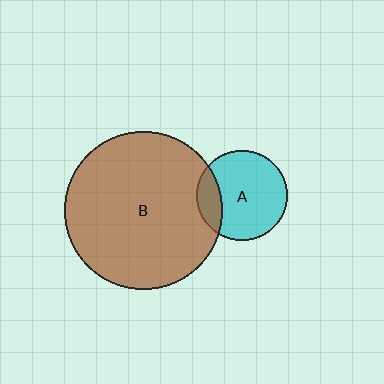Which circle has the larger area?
Circle B (brown).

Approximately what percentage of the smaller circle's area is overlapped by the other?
Approximately 20%.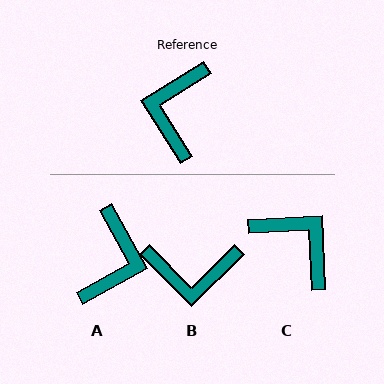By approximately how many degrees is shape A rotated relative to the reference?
Approximately 177 degrees counter-clockwise.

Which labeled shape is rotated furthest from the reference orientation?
A, about 177 degrees away.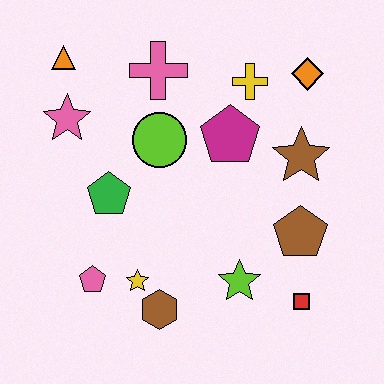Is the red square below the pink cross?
Yes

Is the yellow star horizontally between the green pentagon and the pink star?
No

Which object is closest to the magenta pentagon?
The yellow cross is closest to the magenta pentagon.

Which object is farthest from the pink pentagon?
The orange diamond is farthest from the pink pentagon.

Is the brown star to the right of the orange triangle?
Yes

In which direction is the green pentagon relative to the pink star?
The green pentagon is below the pink star.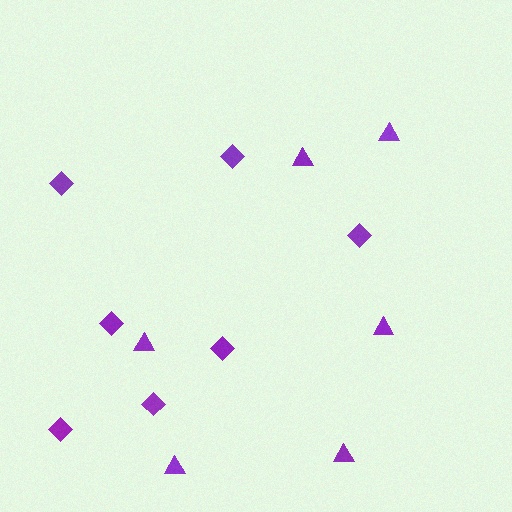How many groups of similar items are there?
There are 2 groups: one group of triangles (6) and one group of diamonds (7).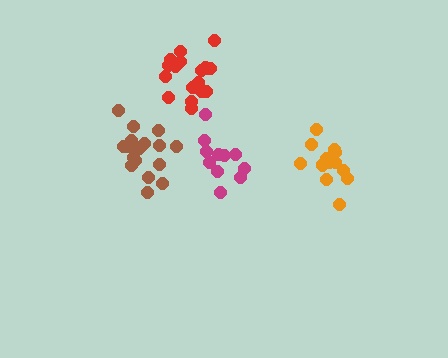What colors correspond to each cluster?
The clusters are colored: brown, orange, red, magenta.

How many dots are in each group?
Group 1: 17 dots, Group 2: 13 dots, Group 3: 17 dots, Group 4: 12 dots (59 total).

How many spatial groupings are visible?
There are 4 spatial groupings.